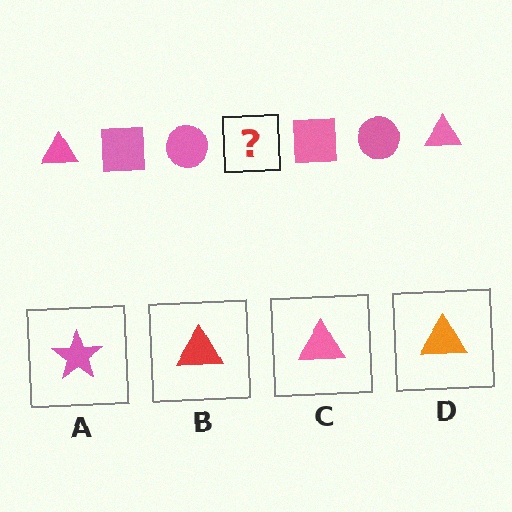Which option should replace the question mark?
Option C.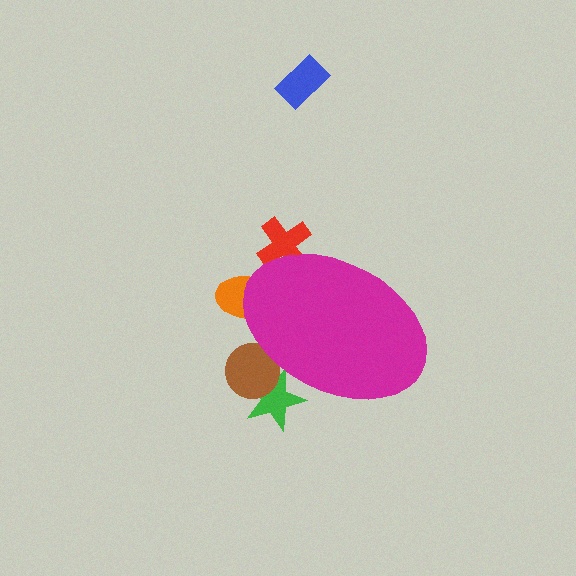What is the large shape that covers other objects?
A magenta ellipse.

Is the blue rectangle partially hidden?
No, the blue rectangle is fully visible.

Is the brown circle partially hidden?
Yes, the brown circle is partially hidden behind the magenta ellipse.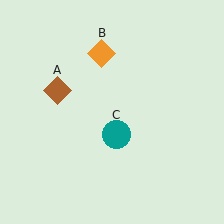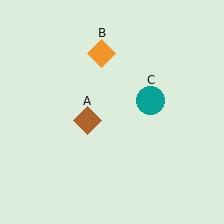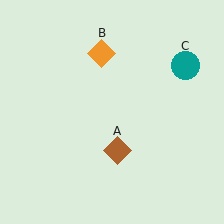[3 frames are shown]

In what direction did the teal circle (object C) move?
The teal circle (object C) moved up and to the right.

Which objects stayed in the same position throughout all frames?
Orange diamond (object B) remained stationary.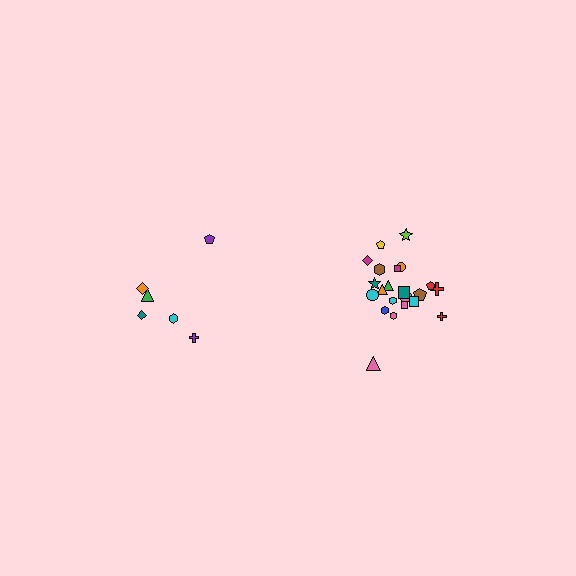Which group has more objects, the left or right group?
The right group.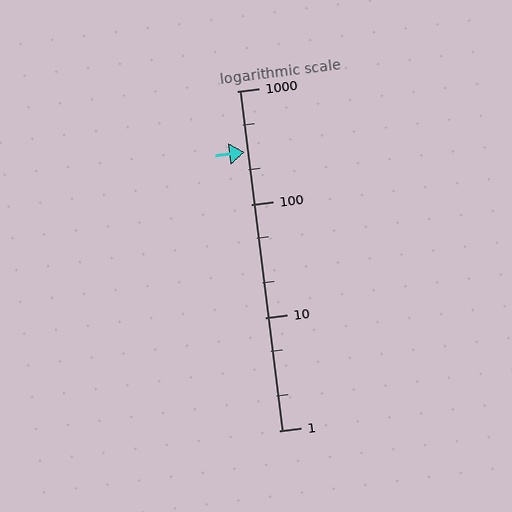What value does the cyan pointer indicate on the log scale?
The pointer indicates approximately 290.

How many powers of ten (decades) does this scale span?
The scale spans 3 decades, from 1 to 1000.